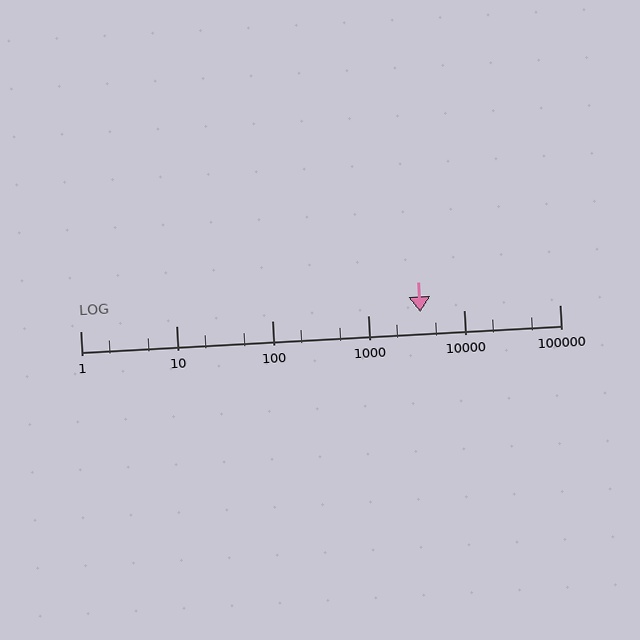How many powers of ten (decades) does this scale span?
The scale spans 5 decades, from 1 to 100000.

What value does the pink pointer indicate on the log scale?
The pointer indicates approximately 3500.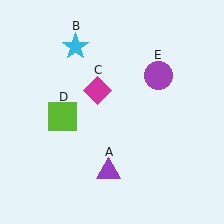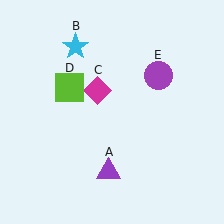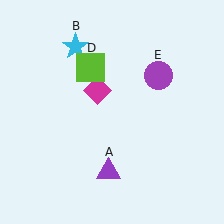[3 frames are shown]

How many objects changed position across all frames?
1 object changed position: lime square (object D).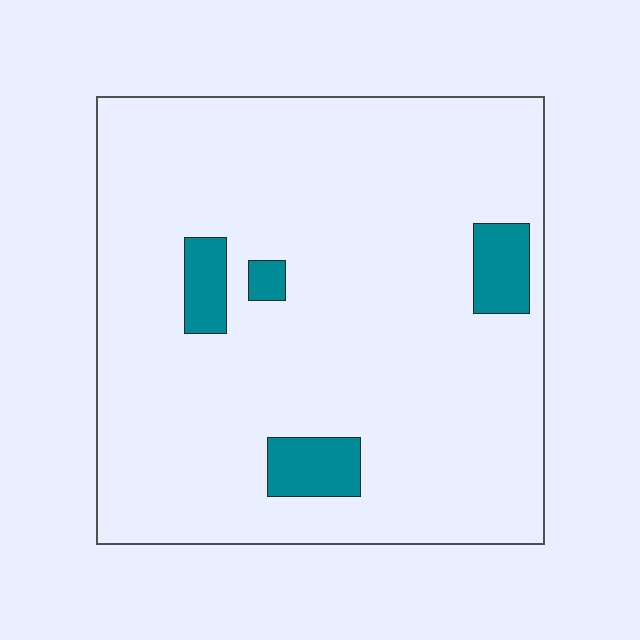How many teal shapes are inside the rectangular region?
4.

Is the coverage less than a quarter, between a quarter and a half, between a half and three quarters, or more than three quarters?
Less than a quarter.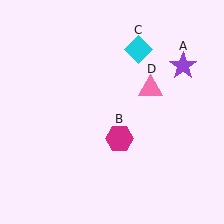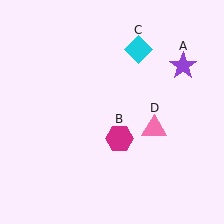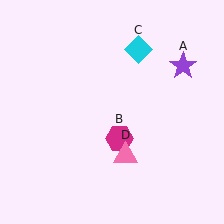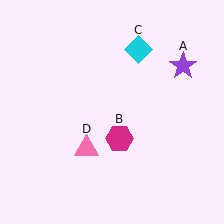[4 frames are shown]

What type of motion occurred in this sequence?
The pink triangle (object D) rotated clockwise around the center of the scene.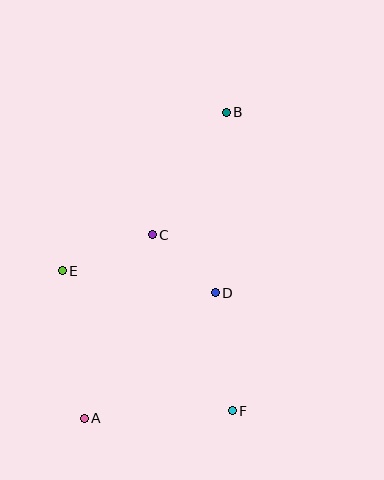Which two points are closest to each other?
Points C and D are closest to each other.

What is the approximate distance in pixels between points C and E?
The distance between C and E is approximately 97 pixels.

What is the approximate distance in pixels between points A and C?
The distance between A and C is approximately 196 pixels.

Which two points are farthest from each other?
Points A and B are farthest from each other.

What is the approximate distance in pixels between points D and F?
The distance between D and F is approximately 119 pixels.